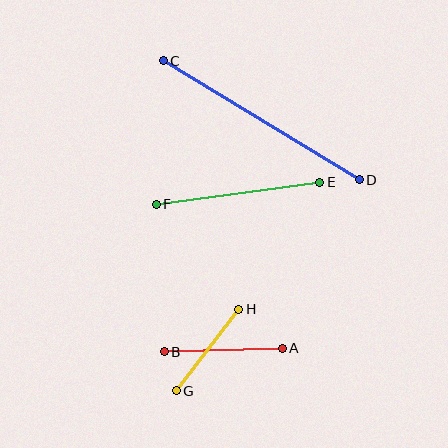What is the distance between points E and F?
The distance is approximately 165 pixels.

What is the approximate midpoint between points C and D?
The midpoint is at approximately (261, 120) pixels.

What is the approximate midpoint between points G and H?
The midpoint is at approximately (207, 350) pixels.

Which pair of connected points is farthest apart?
Points C and D are farthest apart.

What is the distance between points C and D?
The distance is approximately 229 pixels.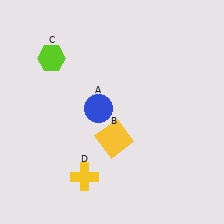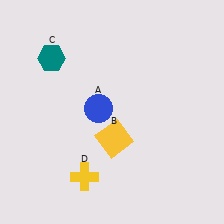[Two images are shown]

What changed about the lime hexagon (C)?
In Image 1, C is lime. In Image 2, it changed to teal.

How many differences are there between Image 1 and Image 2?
There is 1 difference between the two images.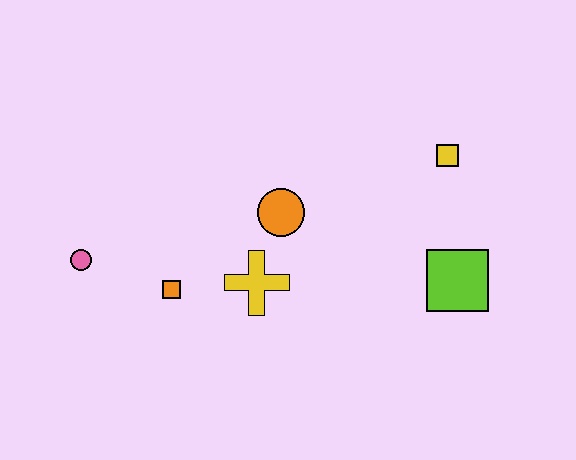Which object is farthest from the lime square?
The pink circle is farthest from the lime square.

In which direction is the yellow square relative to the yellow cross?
The yellow square is to the right of the yellow cross.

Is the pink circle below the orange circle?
Yes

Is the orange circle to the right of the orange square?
Yes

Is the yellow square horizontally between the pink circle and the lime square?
Yes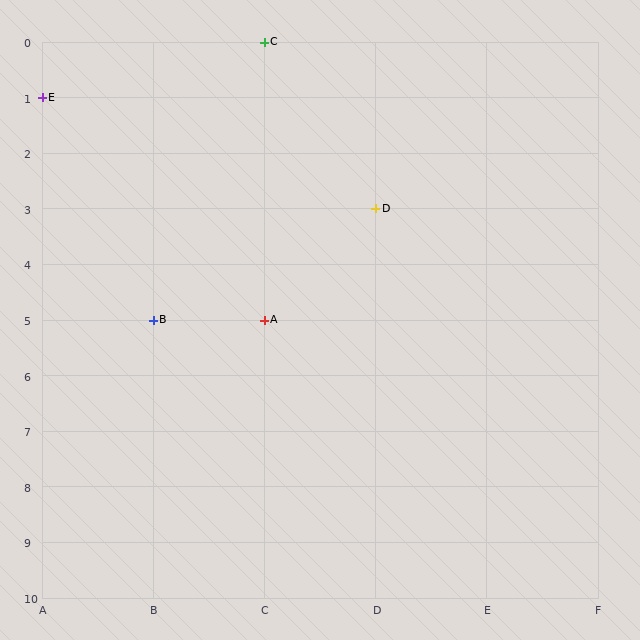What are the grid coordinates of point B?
Point B is at grid coordinates (B, 5).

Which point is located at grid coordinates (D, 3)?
Point D is at (D, 3).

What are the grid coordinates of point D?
Point D is at grid coordinates (D, 3).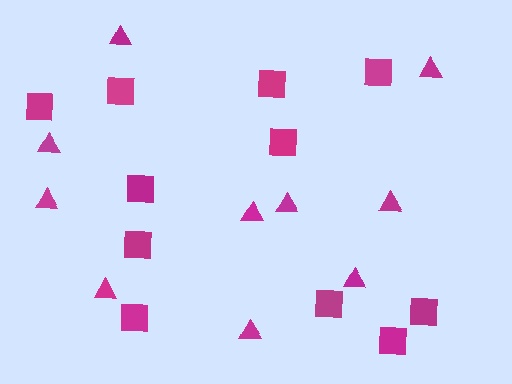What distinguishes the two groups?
There are 2 groups: one group of squares (11) and one group of triangles (10).